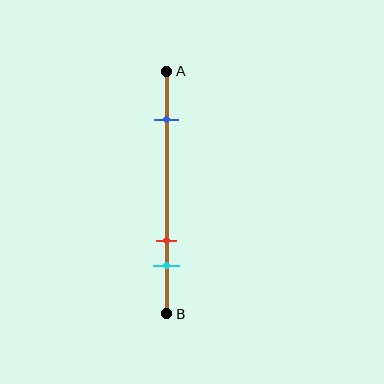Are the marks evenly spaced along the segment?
No, the marks are not evenly spaced.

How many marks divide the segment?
There are 3 marks dividing the segment.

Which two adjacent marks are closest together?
The red and cyan marks are the closest adjacent pair.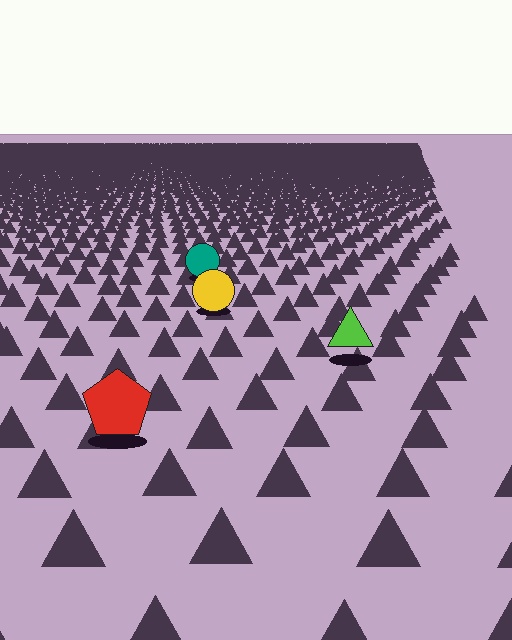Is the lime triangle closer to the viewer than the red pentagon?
No. The red pentagon is closer — you can tell from the texture gradient: the ground texture is coarser near it.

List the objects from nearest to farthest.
From nearest to farthest: the red pentagon, the lime triangle, the yellow circle, the teal circle.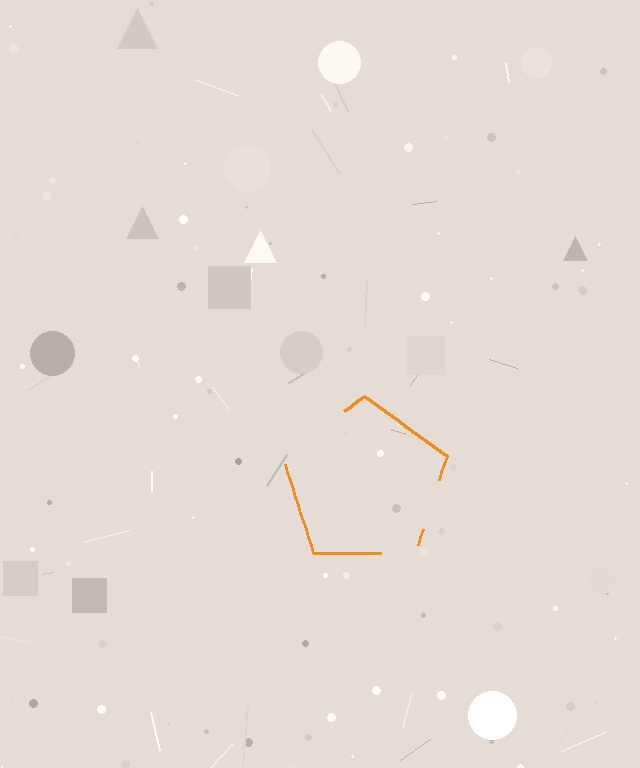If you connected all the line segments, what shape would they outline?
They would outline a pentagon.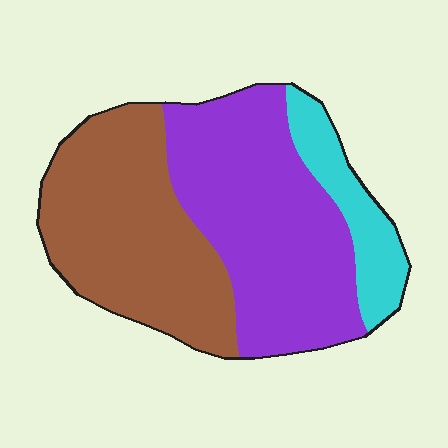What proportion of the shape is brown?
Brown covers 41% of the shape.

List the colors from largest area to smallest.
From largest to smallest: purple, brown, cyan.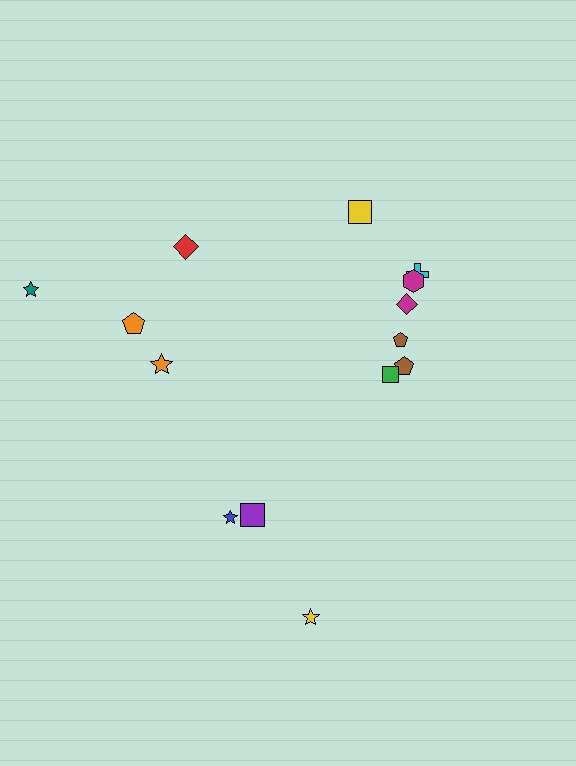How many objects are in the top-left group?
There are 4 objects.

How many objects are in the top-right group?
There are 7 objects.